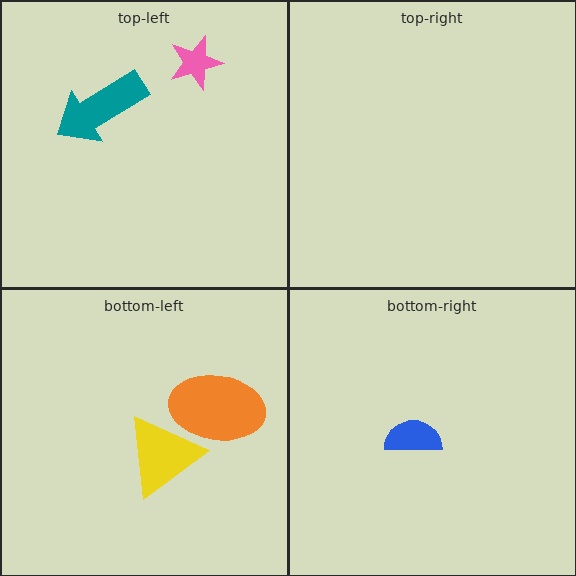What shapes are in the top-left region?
The teal arrow, the pink star.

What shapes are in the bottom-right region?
The blue semicircle.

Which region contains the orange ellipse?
The bottom-left region.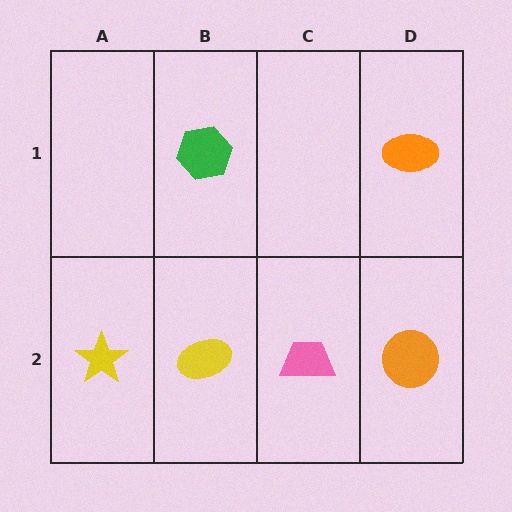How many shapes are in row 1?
2 shapes.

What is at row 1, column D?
An orange ellipse.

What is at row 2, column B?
A yellow ellipse.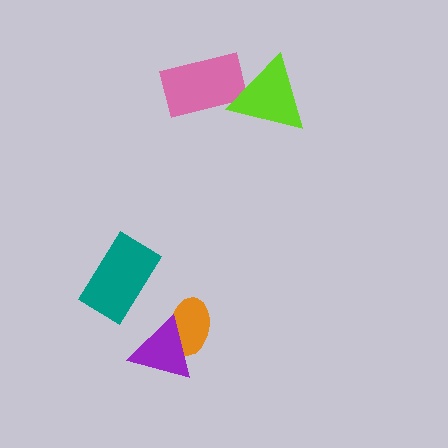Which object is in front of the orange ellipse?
The purple triangle is in front of the orange ellipse.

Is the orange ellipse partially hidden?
Yes, it is partially covered by another shape.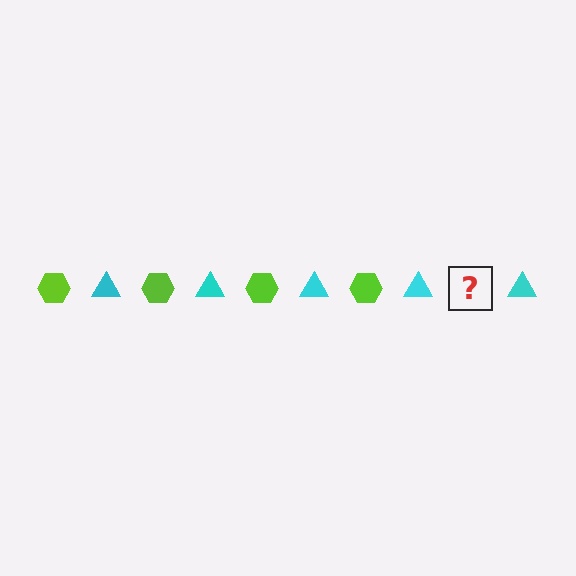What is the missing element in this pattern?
The missing element is a lime hexagon.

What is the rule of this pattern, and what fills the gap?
The rule is that the pattern alternates between lime hexagon and cyan triangle. The gap should be filled with a lime hexagon.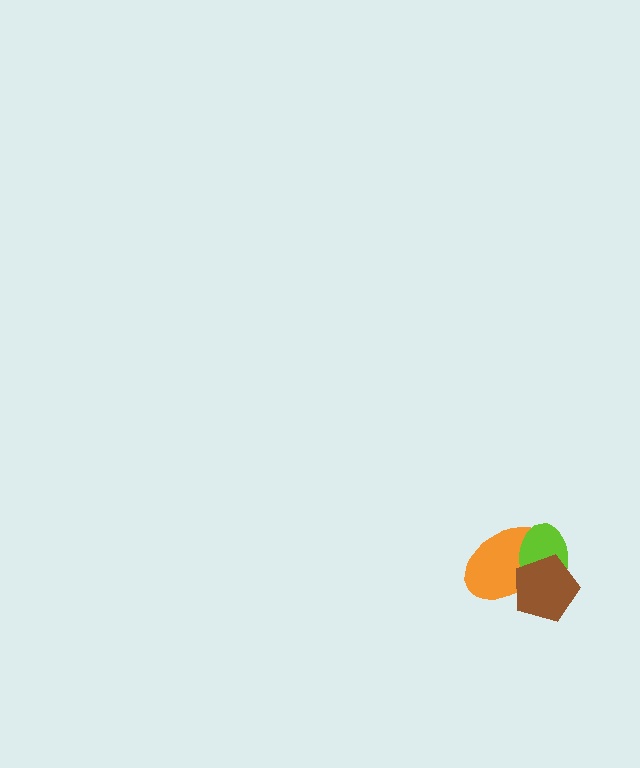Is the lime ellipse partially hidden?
Yes, it is partially covered by another shape.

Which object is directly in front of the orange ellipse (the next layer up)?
The lime ellipse is directly in front of the orange ellipse.